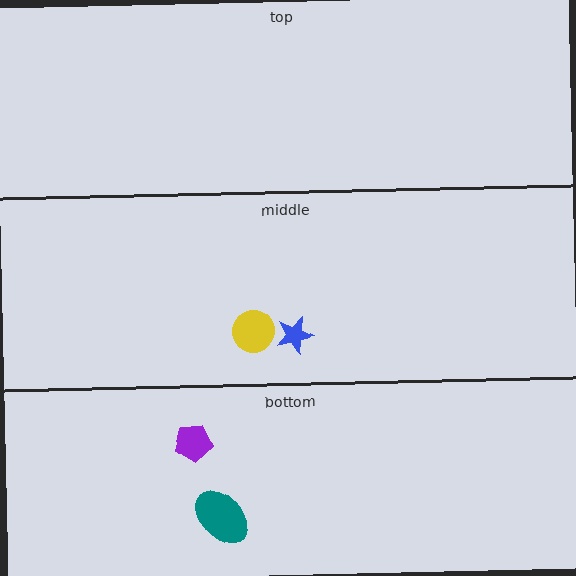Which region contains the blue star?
The middle region.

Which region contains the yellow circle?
The middle region.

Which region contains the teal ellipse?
The bottom region.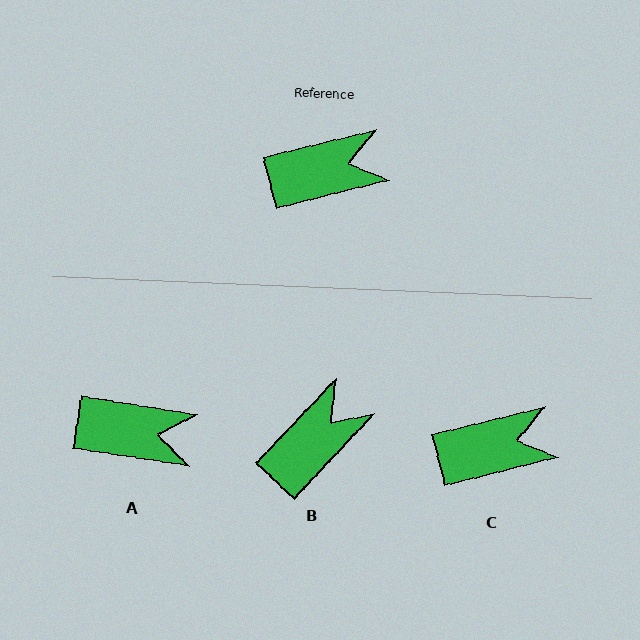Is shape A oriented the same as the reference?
No, it is off by about 23 degrees.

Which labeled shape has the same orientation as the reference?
C.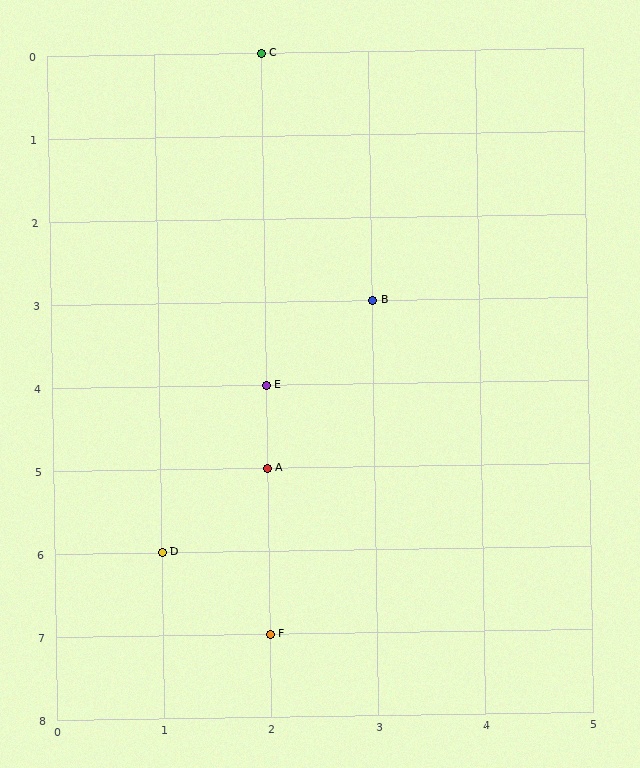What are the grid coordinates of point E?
Point E is at grid coordinates (2, 4).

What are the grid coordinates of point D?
Point D is at grid coordinates (1, 6).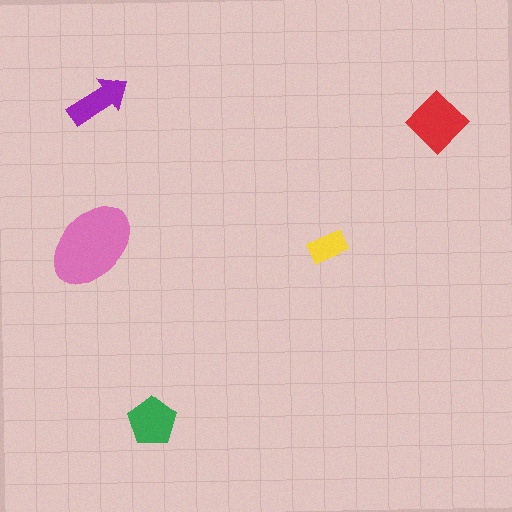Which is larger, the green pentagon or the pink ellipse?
The pink ellipse.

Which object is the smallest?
The yellow rectangle.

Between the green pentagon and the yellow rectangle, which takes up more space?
The green pentagon.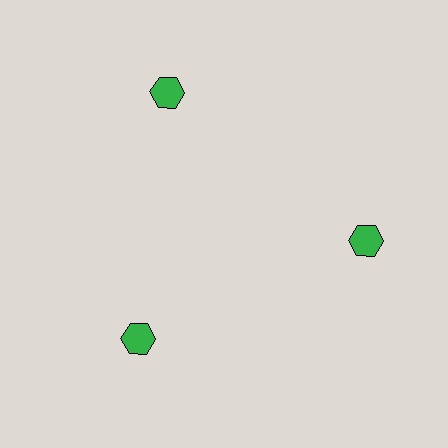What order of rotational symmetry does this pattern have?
This pattern has 3-fold rotational symmetry.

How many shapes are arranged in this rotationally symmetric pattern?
There are 3 shapes, arranged in 3 groups of 1.